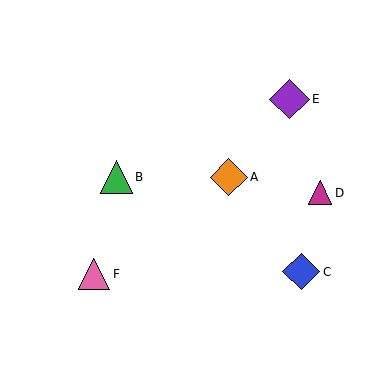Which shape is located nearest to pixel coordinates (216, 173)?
The orange diamond (labeled A) at (229, 177) is nearest to that location.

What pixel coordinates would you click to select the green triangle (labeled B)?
Click at (116, 177) to select the green triangle B.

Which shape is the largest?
The purple diamond (labeled E) is the largest.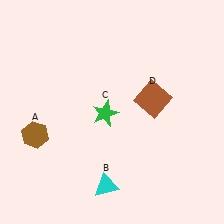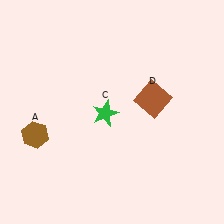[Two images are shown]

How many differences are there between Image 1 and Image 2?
There is 1 difference between the two images.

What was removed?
The cyan triangle (B) was removed in Image 2.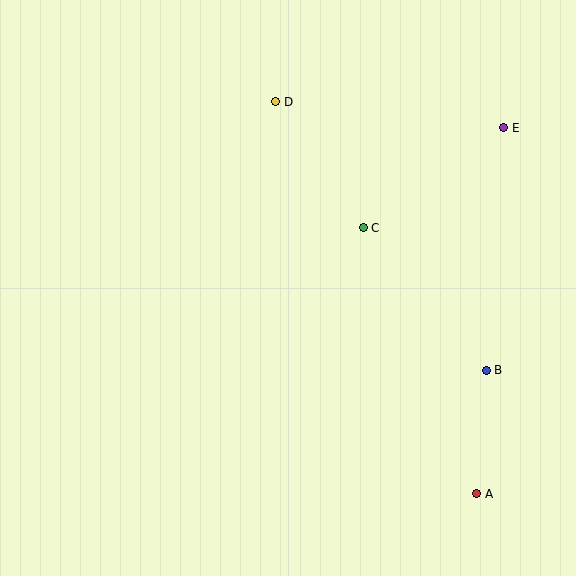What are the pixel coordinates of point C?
Point C is at (363, 228).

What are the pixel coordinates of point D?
Point D is at (276, 102).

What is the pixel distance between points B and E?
The distance between B and E is 243 pixels.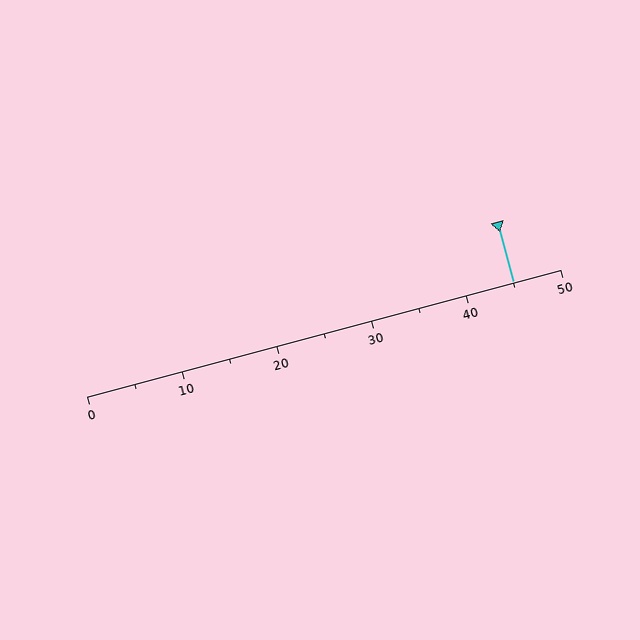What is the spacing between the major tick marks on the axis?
The major ticks are spaced 10 apart.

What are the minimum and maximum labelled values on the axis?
The axis runs from 0 to 50.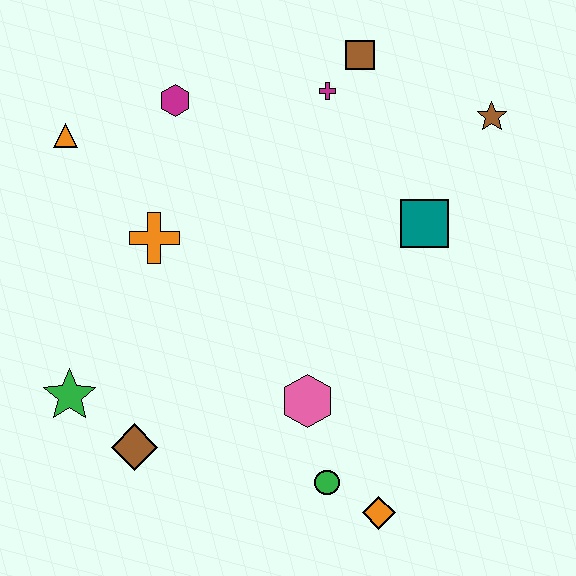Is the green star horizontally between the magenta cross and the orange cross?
No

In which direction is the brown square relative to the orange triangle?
The brown square is to the right of the orange triangle.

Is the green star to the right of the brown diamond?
No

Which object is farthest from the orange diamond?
The orange triangle is farthest from the orange diamond.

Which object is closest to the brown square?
The magenta cross is closest to the brown square.